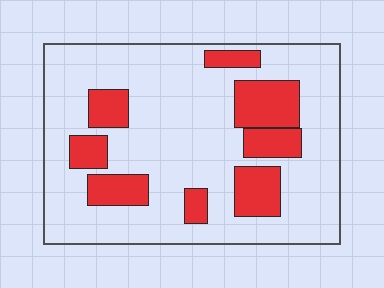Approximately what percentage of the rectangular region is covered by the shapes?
Approximately 25%.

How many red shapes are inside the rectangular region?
8.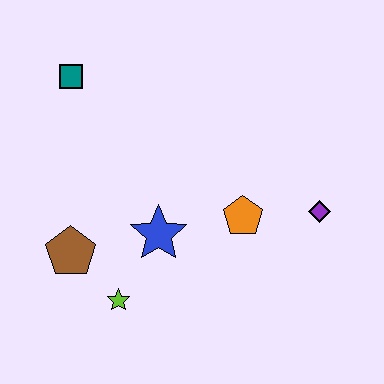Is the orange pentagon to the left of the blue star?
No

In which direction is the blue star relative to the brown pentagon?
The blue star is to the right of the brown pentagon.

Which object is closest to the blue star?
The lime star is closest to the blue star.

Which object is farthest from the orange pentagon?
The teal square is farthest from the orange pentagon.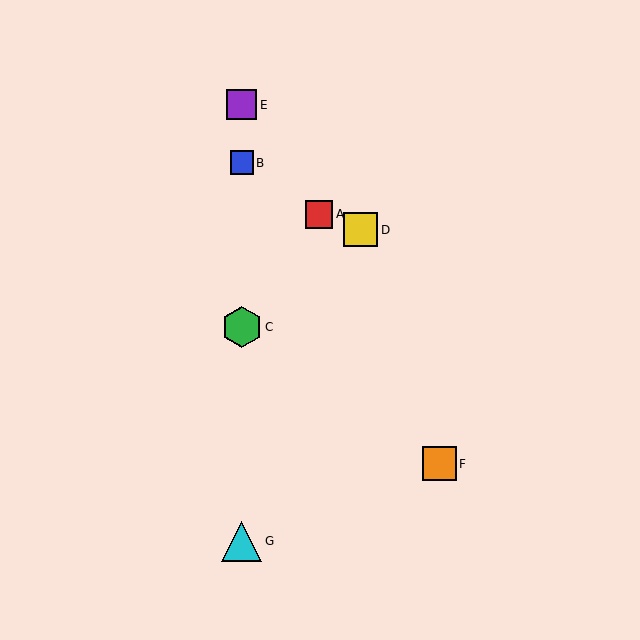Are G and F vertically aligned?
No, G is at x≈242 and F is at x≈439.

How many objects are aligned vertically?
4 objects (B, C, E, G) are aligned vertically.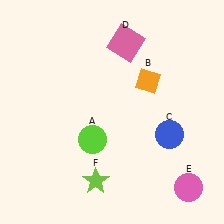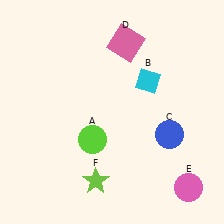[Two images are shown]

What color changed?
The diamond (B) changed from orange in Image 1 to cyan in Image 2.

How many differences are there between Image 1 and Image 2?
There is 1 difference between the two images.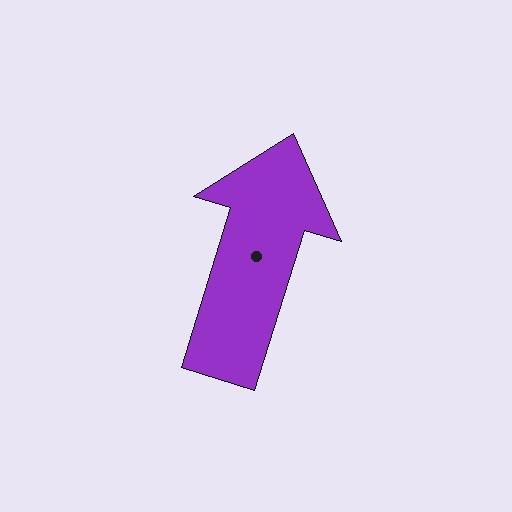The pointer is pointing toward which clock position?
Roughly 1 o'clock.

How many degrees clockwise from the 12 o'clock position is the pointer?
Approximately 17 degrees.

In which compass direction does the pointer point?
North.